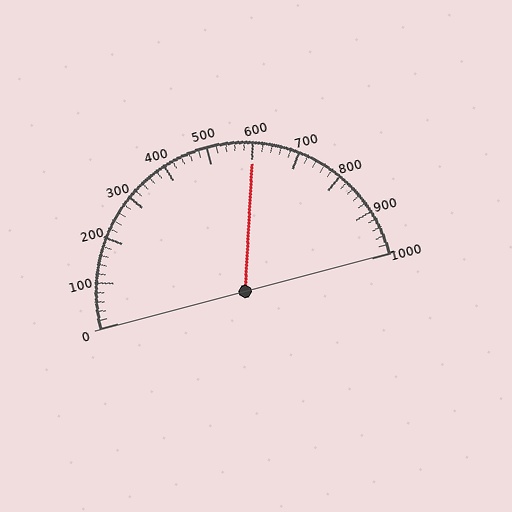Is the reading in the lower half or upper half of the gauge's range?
The reading is in the upper half of the range (0 to 1000).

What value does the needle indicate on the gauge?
The needle indicates approximately 600.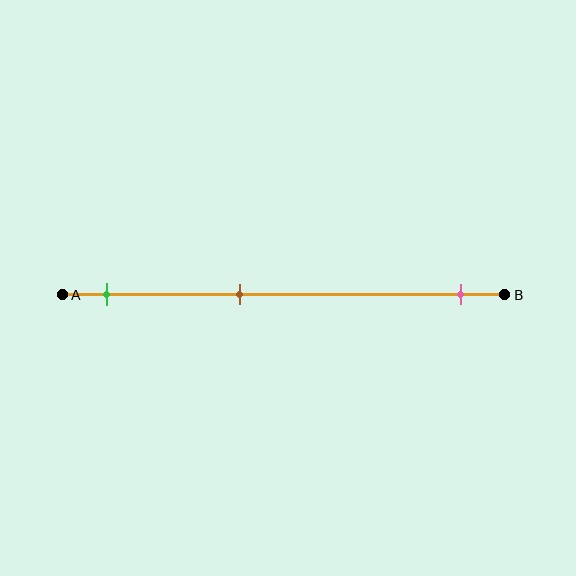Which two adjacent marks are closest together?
The green and brown marks are the closest adjacent pair.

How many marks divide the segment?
There are 3 marks dividing the segment.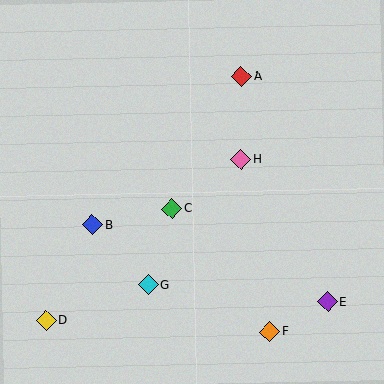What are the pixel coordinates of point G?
Point G is at (148, 285).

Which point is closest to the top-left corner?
Point B is closest to the top-left corner.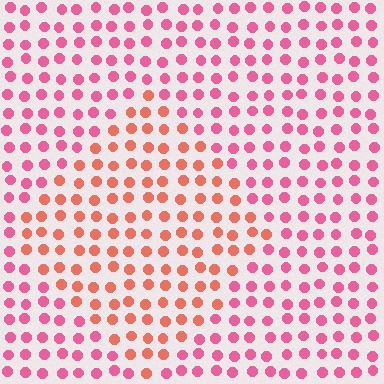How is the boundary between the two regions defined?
The boundary is defined purely by a slight shift in hue (about 34 degrees). Spacing, size, and orientation are identical on both sides.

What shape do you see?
I see a diamond.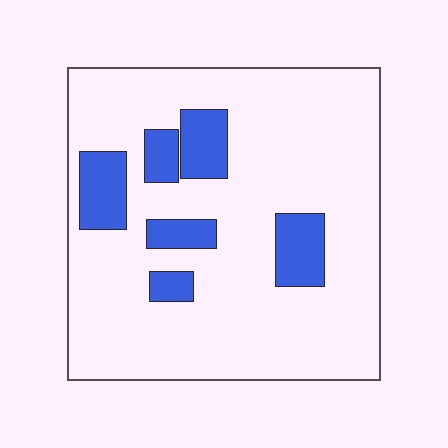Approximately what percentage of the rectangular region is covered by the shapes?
Approximately 15%.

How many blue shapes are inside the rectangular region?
6.